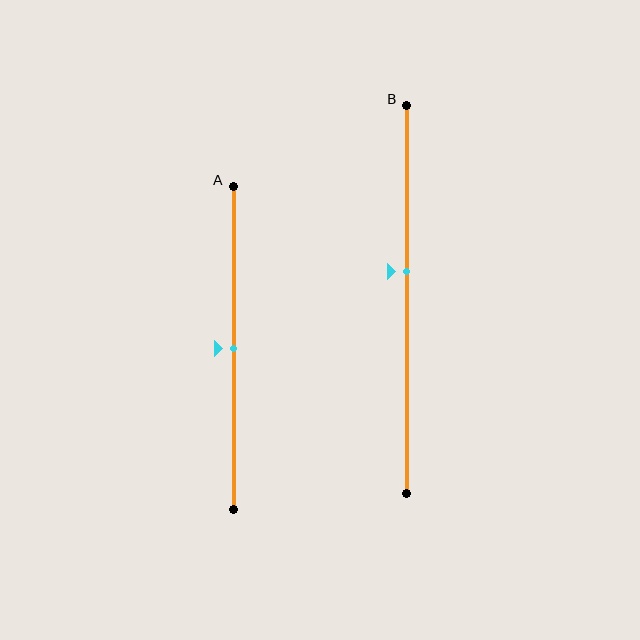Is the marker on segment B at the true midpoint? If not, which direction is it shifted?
No, the marker on segment B is shifted upward by about 7% of the segment length.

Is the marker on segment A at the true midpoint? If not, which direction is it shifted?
Yes, the marker on segment A is at the true midpoint.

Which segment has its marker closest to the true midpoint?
Segment A has its marker closest to the true midpoint.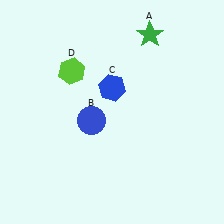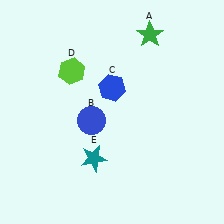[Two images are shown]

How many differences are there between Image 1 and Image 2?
There is 1 difference between the two images.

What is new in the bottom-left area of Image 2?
A teal star (E) was added in the bottom-left area of Image 2.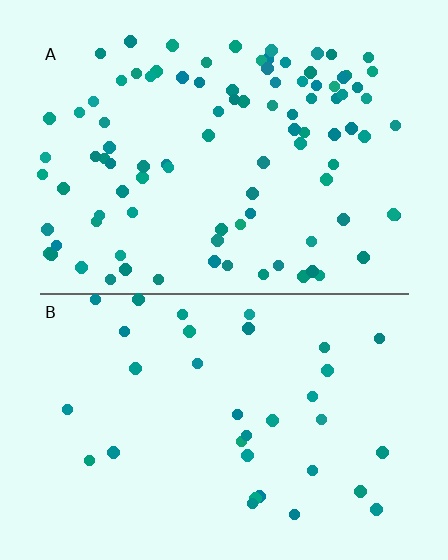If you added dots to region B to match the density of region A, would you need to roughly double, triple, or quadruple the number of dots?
Approximately triple.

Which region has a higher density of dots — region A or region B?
A (the top).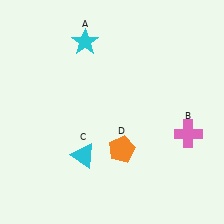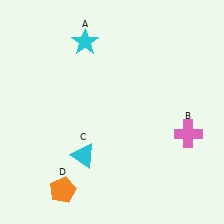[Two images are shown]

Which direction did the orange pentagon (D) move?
The orange pentagon (D) moved left.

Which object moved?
The orange pentagon (D) moved left.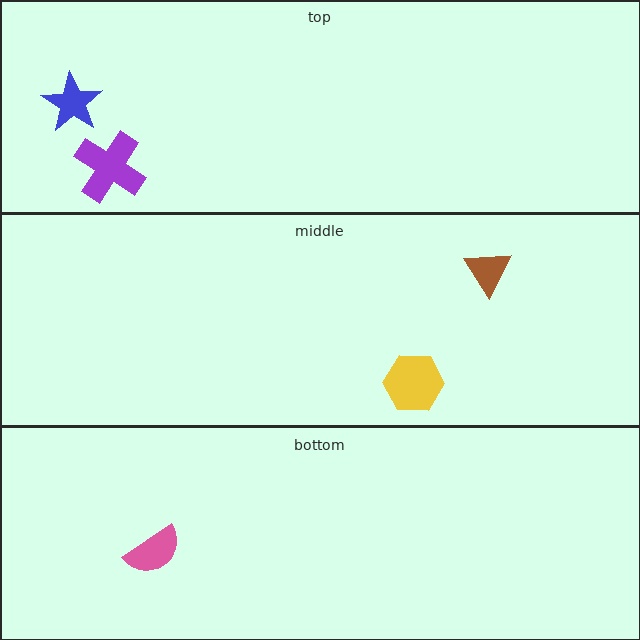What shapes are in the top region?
The purple cross, the blue star.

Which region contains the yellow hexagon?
The middle region.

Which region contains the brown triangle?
The middle region.